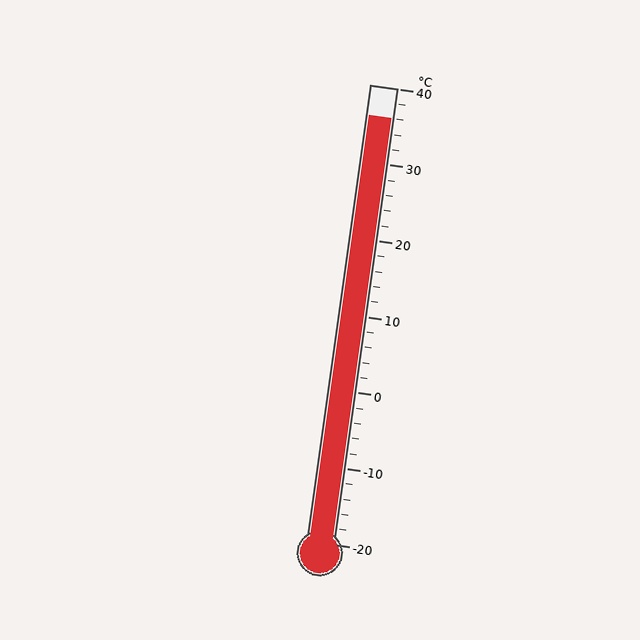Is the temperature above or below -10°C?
The temperature is above -10°C.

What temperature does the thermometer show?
The thermometer shows approximately 36°C.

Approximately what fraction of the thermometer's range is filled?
The thermometer is filled to approximately 95% of its range.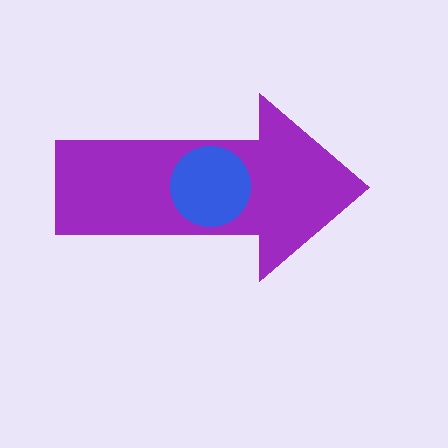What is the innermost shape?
The blue circle.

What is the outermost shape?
The purple arrow.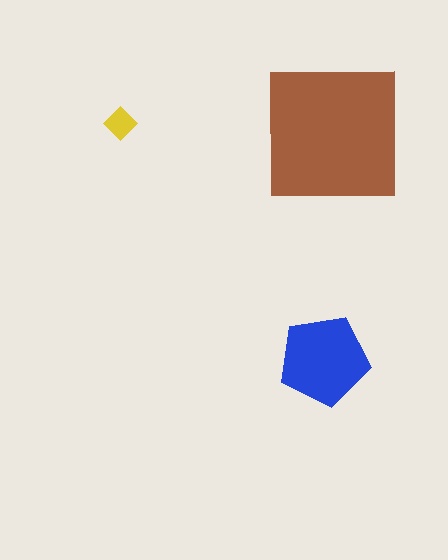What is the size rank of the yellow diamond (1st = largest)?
3rd.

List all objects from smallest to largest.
The yellow diamond, the blue pentagon, the brown square.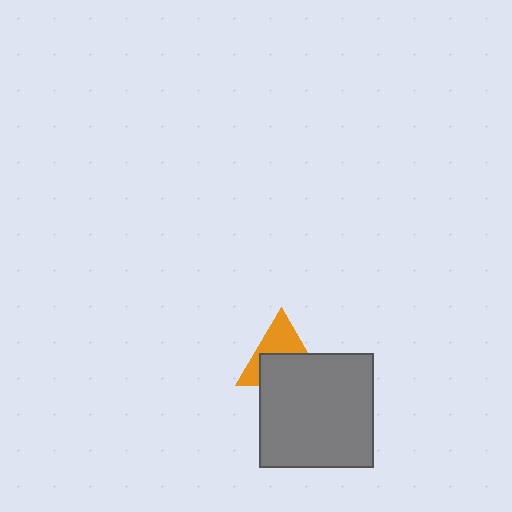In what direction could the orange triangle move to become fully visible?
The orange triangle could move up. That would shift it out from behind the gray square entirely.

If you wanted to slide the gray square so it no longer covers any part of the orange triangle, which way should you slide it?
Slide it down — that is the most direct way to separate the two shapes.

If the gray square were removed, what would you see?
You would see the complete orange triangle.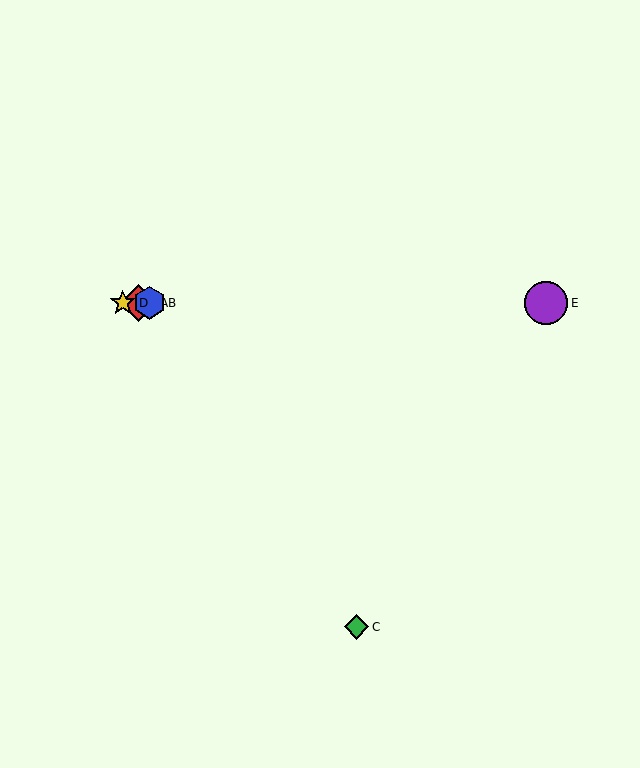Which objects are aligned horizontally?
Objects A, B, D, E are aligned horizontally.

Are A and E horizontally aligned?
Yes, both are at y≈303.